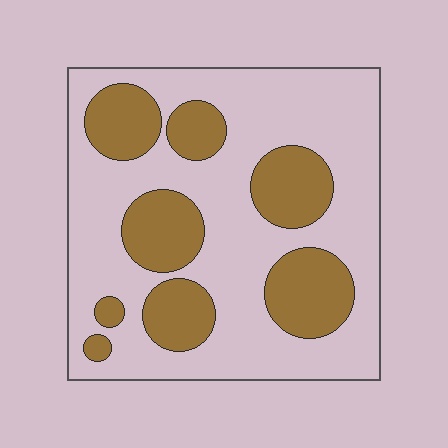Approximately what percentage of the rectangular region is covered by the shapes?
Approximately 30%.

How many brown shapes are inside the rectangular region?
8.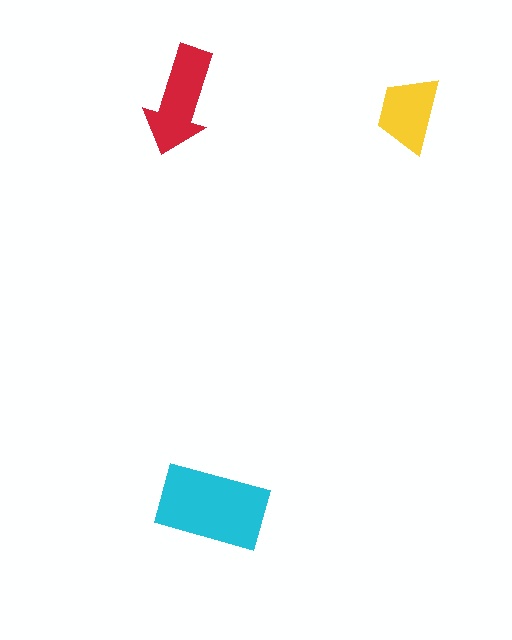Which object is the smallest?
The yellow trapezoid.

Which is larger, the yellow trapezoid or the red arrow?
The red arrow.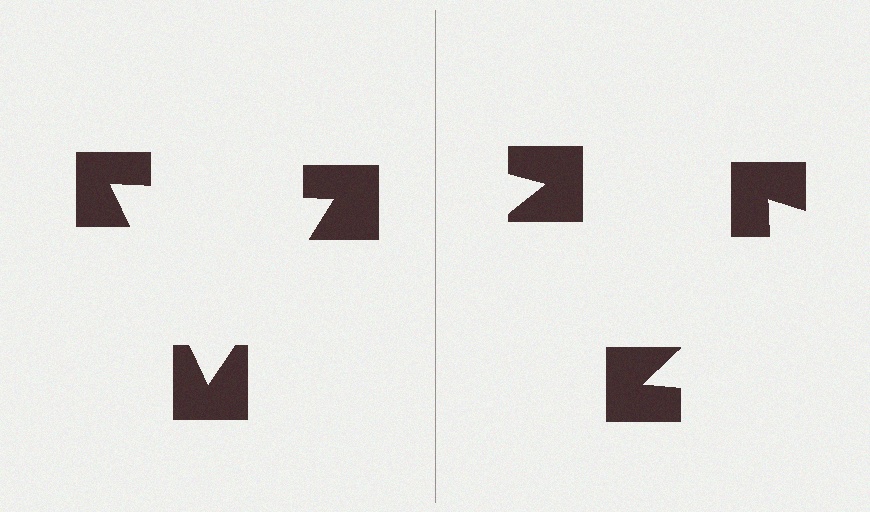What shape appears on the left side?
An illusory triangle.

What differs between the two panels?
The notched squares are positioned identically on both sides; only the wedge orientations differ. On the left they align to a triangle; on the right they are misaligned.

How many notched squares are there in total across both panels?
6 — 3 on each side.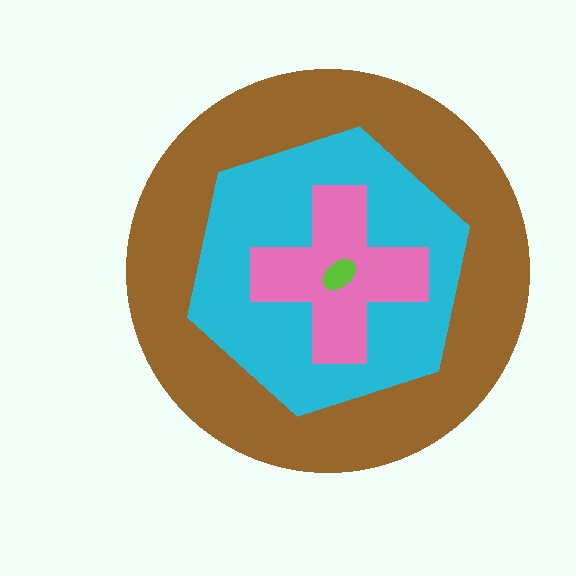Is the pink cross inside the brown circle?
Yes.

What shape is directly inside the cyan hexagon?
The pink cross.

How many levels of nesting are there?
4.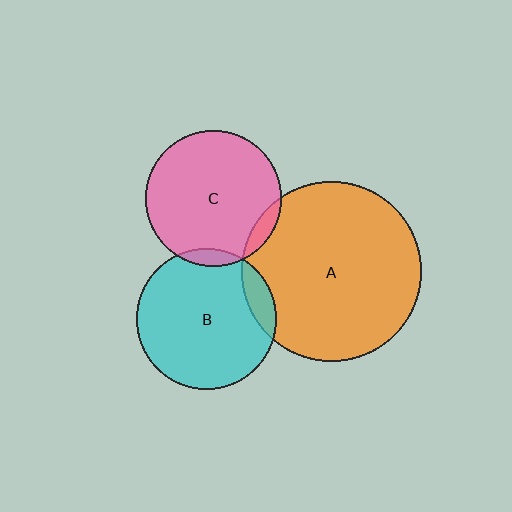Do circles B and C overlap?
Yes.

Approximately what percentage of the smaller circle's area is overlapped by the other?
Approximately 5%.